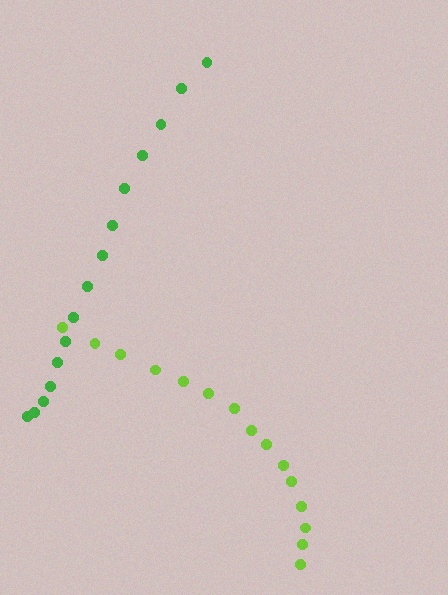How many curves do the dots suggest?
There are 2 distinct paths.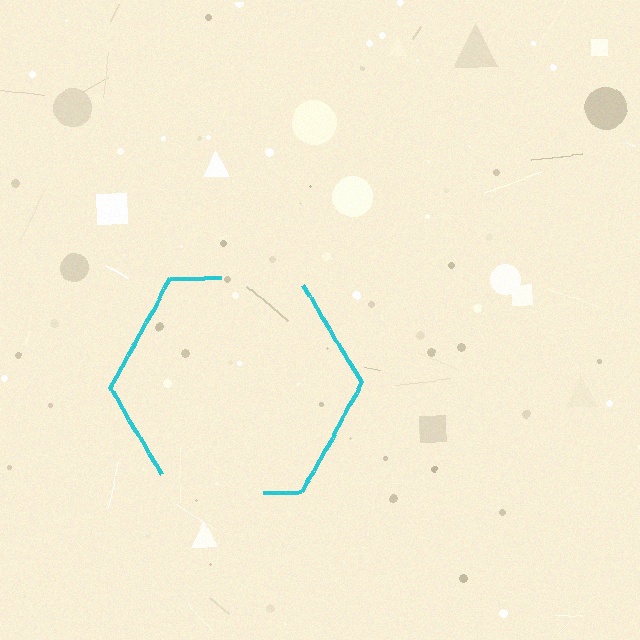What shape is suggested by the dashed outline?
The dashed outline suggests a hexagon.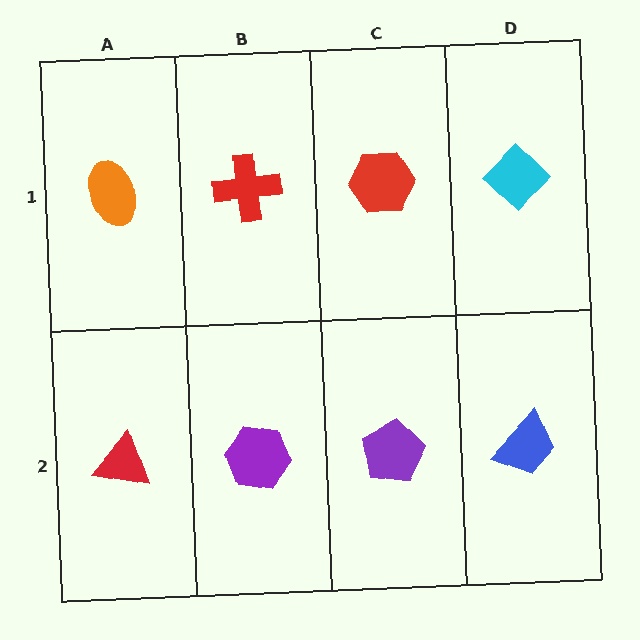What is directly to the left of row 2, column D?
A purple pentagon.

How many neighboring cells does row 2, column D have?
2.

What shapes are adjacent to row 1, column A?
A red triangle (row 2, column A), a red cross (row 1, column B).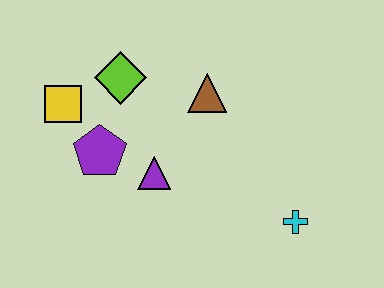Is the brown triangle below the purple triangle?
No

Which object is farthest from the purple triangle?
The cyan cross is farthest from the purple triangle.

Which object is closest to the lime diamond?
The yellow square is closest to the lime diamond.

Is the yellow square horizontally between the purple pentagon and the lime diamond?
No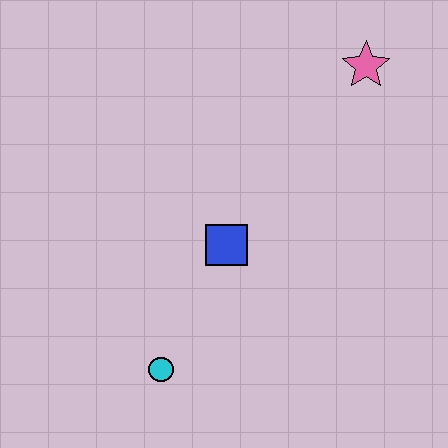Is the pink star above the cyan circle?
Yes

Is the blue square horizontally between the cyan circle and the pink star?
Yes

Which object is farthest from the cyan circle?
The pink star is farthest from the cyan circle.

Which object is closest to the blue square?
The cyan circle is closest to the blue square.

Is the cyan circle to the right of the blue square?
No